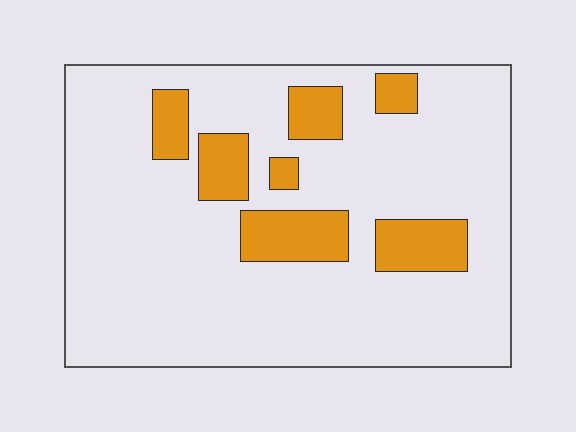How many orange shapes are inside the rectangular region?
7.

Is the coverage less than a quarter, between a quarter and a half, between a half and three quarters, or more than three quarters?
Less than a quarter.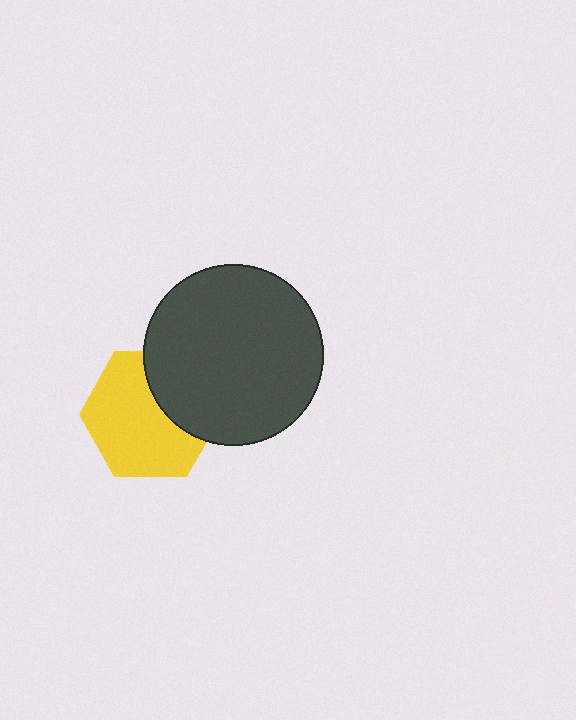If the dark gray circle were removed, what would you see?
You would see the complete yellow hexagon.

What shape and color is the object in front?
The object in front is a dark gray circle.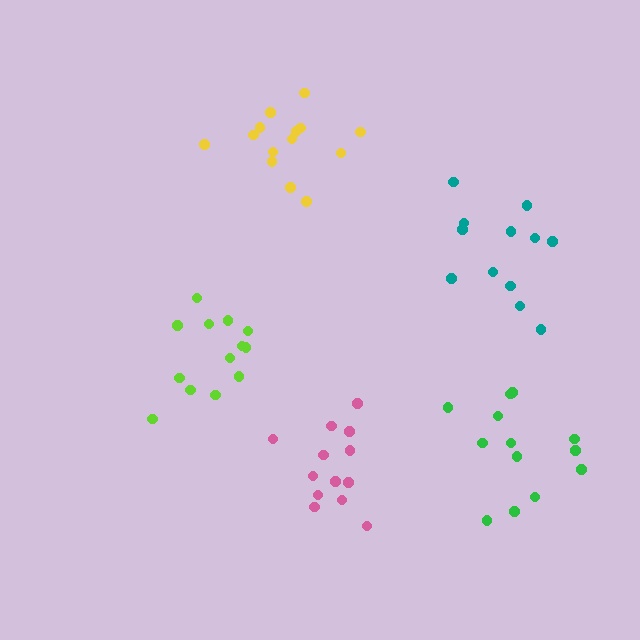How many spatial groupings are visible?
There are 5 spatial groupings.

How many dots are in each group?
Group 1: 12 dots, Group 2: 14 dots, Group 3: 13 dots, Group 4: 13 dots, Group 5: 13 dots (65 total).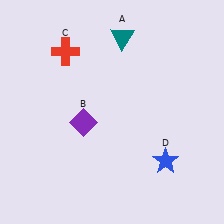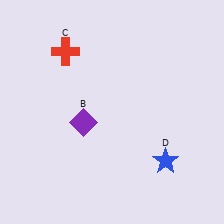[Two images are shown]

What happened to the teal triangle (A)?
The teal triangle (A) was removed in Image 2. It was in the top-right area of Image 1.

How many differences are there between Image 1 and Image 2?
There is 1 difference between the two images.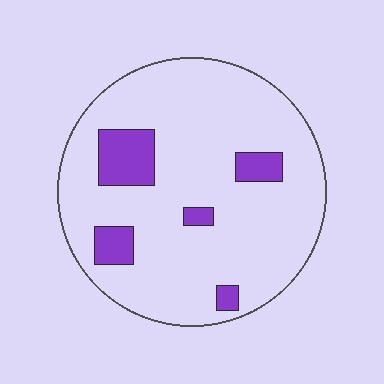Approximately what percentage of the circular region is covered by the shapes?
Approximately 15%.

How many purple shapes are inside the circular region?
5.